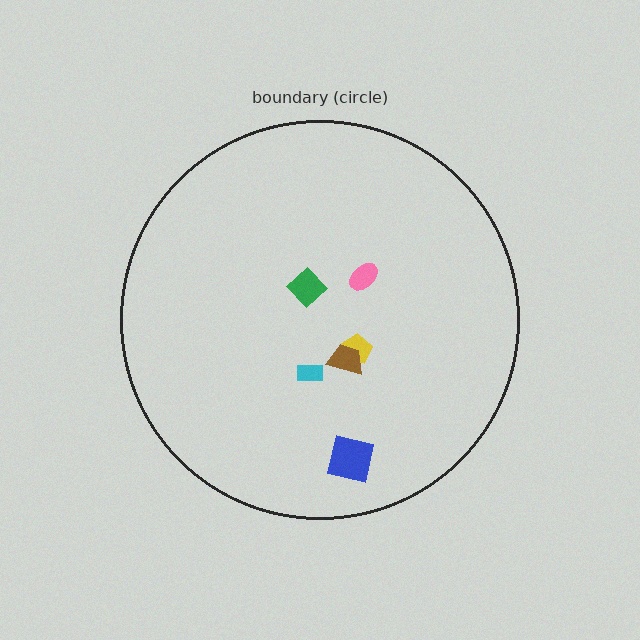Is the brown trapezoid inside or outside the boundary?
Inside.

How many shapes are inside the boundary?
6 inside, 0 outside.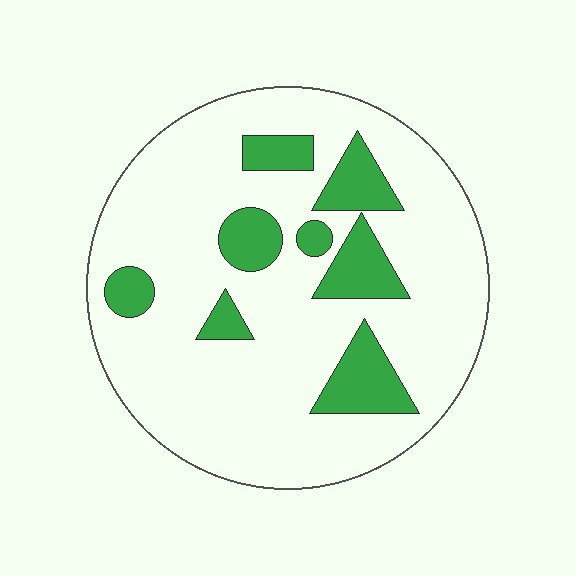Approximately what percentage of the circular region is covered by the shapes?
Approximately 20%.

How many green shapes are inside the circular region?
8.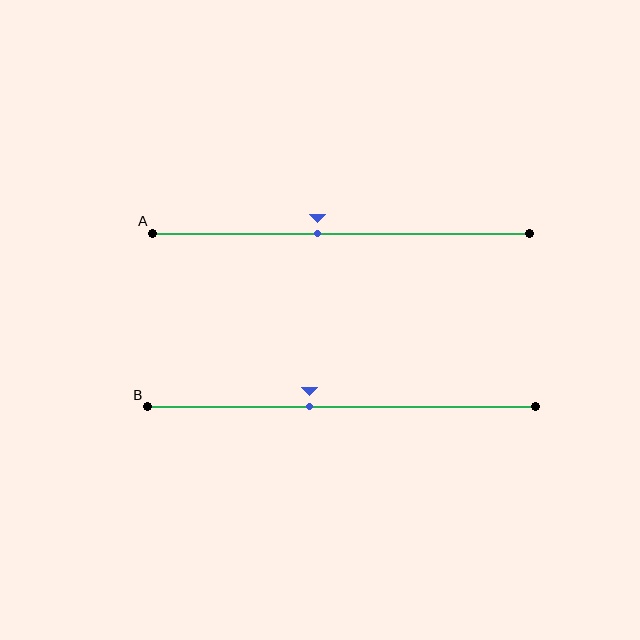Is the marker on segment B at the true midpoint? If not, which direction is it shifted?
No, the marker on segment B is shifted to the left by about 8% of the segment length.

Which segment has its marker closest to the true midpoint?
Segment A has its marker closest to the true midpoint.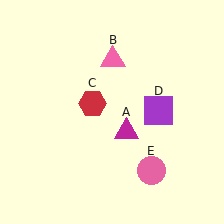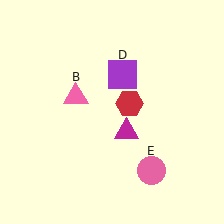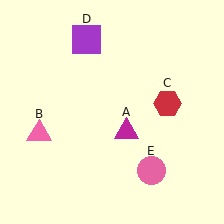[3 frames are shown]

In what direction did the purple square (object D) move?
The purple square (object D) moved up and to the left.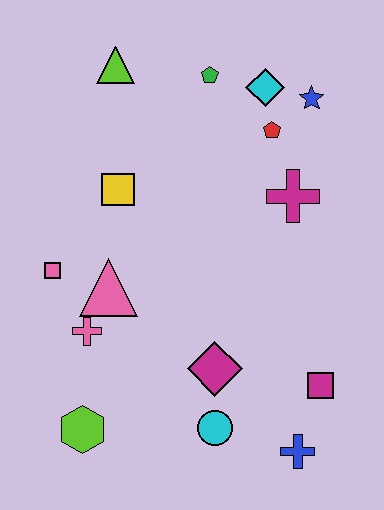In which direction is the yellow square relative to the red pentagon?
The yellow square is to the left of the red pentagon.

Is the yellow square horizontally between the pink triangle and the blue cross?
Yes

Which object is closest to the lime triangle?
The green pentagon is closest to the lime triangle.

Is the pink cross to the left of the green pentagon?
Yes